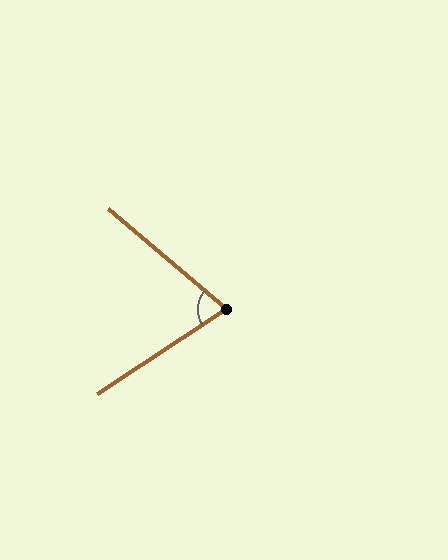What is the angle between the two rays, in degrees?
Approximately 73 degrees.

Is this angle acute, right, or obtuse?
It is acute.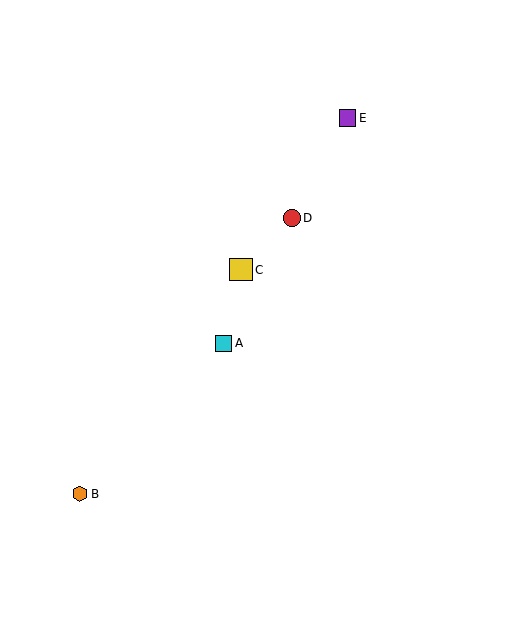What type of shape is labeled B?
Shape B is an orange hexagon.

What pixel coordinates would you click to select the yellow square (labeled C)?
Click at (241, 270) to select the yellow square C.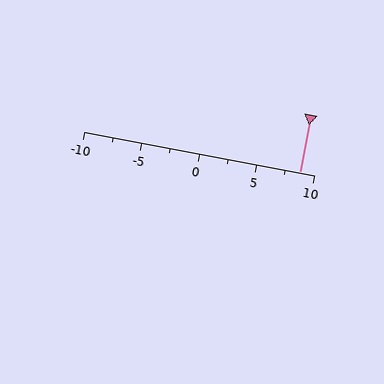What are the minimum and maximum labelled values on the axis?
The axis runs from -10 to 10.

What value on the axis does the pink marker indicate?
The marker indicates approximately 8.8.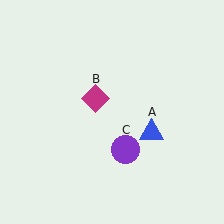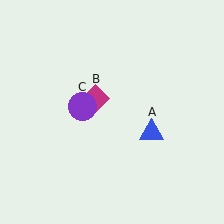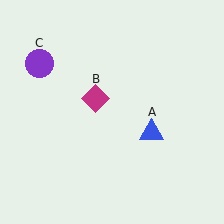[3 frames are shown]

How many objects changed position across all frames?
1 object changed position: purple circle (object C).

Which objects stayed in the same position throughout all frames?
Blue triangle (object A) and magenta diamond (object B) remained stationary.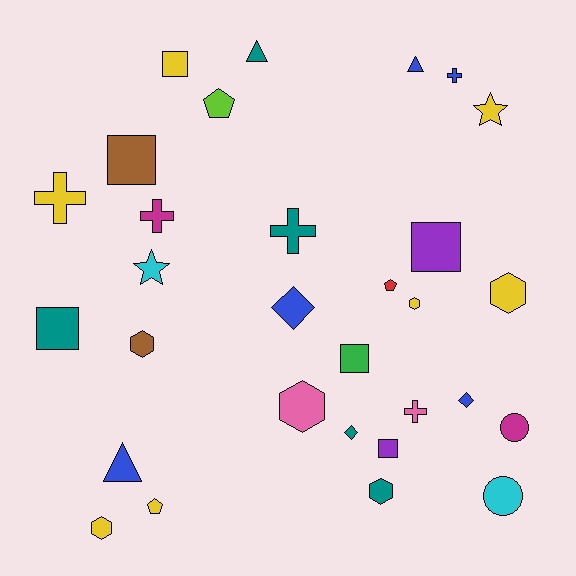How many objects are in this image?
There are 30 objects.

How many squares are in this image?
There are 6 squares.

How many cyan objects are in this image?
There are 2 cyan objects.